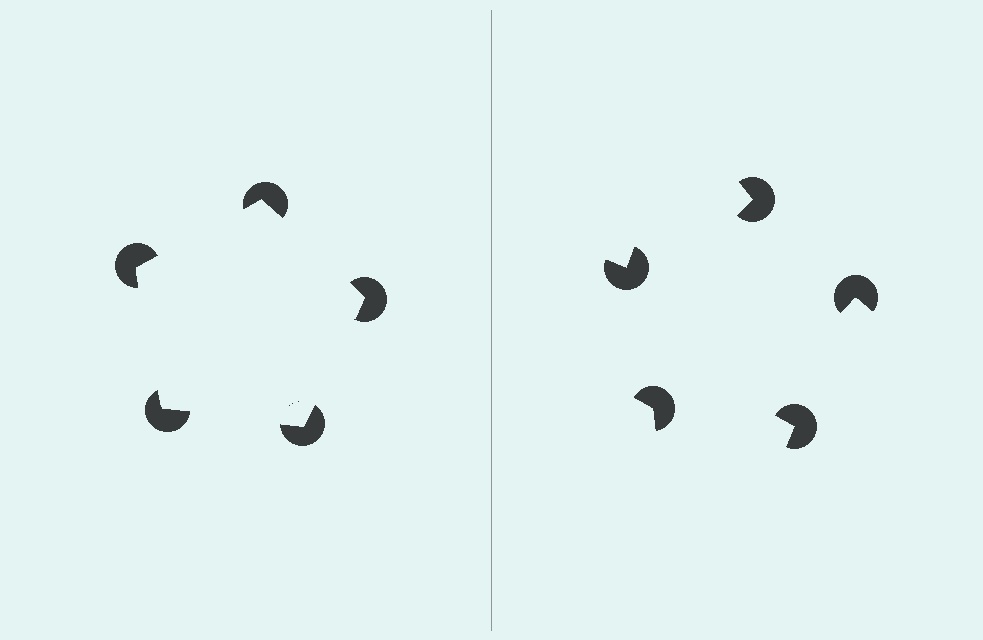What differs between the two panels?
The pac-man discs are positioned identically on both sides; only the wedge orientations differ. On the left they align to a pentagon; on the right they are misaligned.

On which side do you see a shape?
An illusory pentagon appears on the left side. On the right side the wedge cuts are rotated, so no coherent shape forms.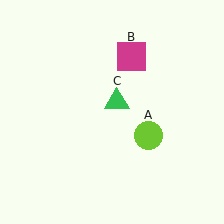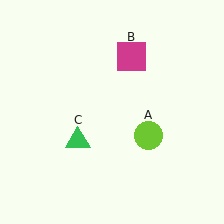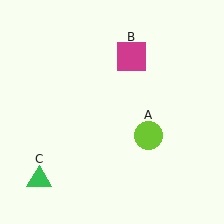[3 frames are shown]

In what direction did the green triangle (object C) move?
The green triangle (object C) moved down and to the left.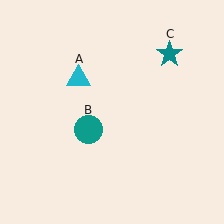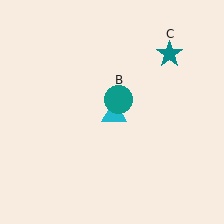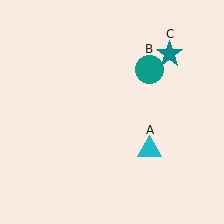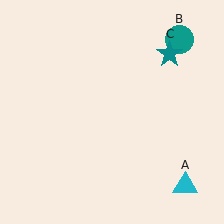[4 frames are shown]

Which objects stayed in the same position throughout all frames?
Teal star (object C) remained stationary.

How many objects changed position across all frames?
2 objects changed position: cyan triangle (object A), teal circle (object B).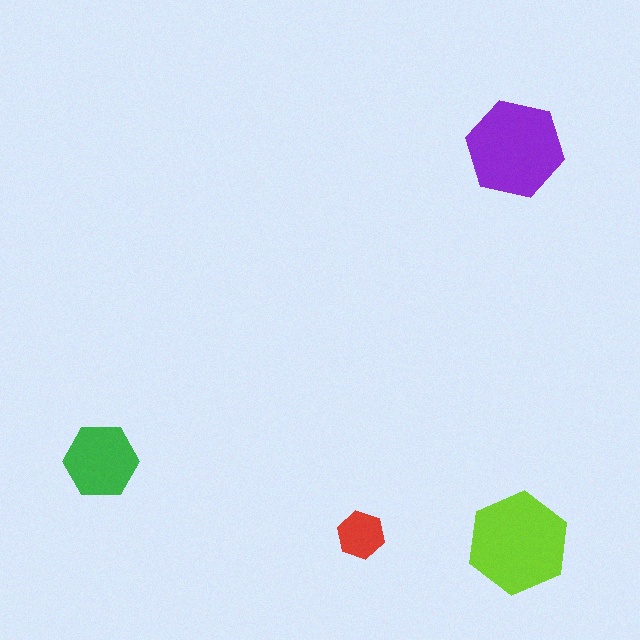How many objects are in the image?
There are 4 objects in the image.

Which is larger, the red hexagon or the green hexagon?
The green one.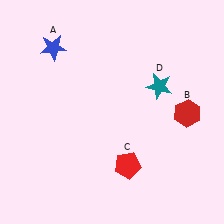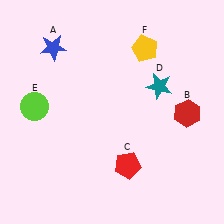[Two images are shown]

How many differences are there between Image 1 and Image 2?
There are 2 differences between the two images.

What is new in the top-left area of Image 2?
A lime circle (E) was added in the top-left area of Image 2.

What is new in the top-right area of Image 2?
A yellow pentagon (F) was added in the top-right area of Image 2.